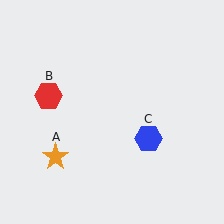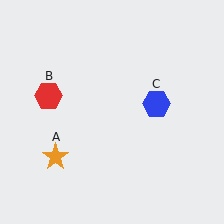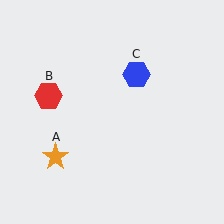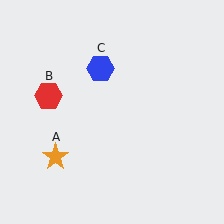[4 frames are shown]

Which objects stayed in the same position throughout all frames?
Orange star (object A) and red hexagon (object B) remained stationary.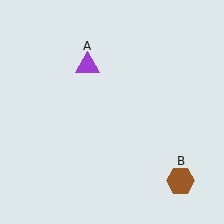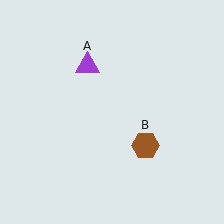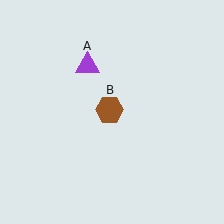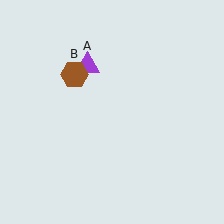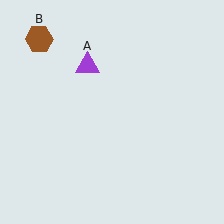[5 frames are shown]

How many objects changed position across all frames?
1 object changed position: brown hexagon (object B).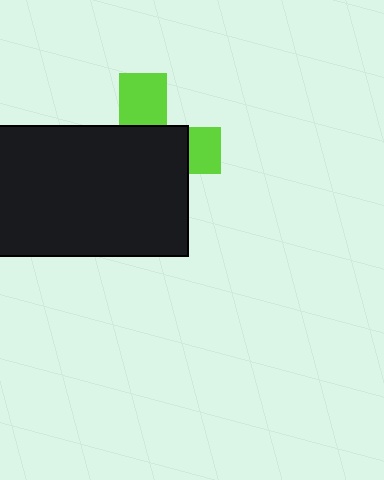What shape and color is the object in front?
The object in front is a black rectangle.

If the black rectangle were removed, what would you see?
You would see the complete lime cross.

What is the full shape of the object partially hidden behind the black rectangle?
The partially hidden object is a lime cross.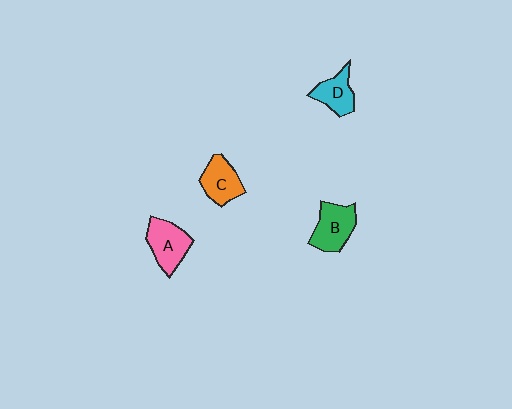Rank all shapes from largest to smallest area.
From largest to smallest: B (green), A (pink), C (orange), D (cyan).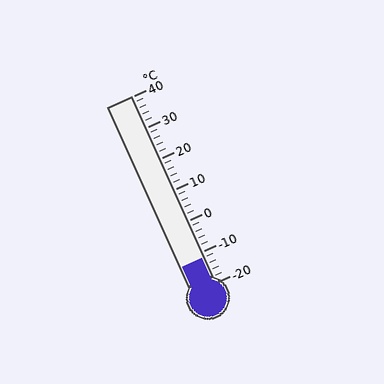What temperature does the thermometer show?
The thermometer shows approximately -12°C.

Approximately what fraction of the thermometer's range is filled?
The thermometer is filled to approximately 15% of its range.